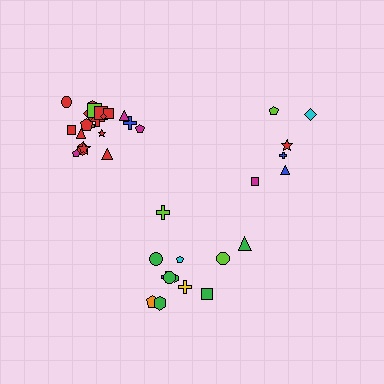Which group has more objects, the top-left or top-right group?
The top-left group.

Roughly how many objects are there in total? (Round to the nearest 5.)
Roughly 40 objects in total.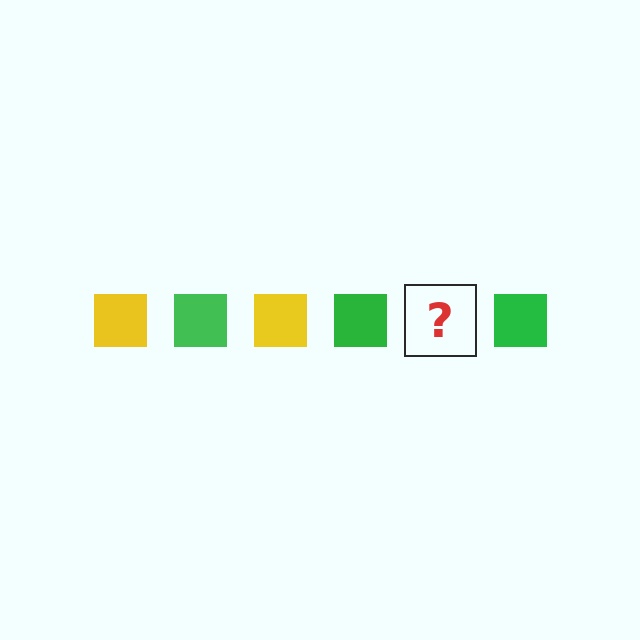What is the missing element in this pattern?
The missing element is a yellow square.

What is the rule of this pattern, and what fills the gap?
The rule is that the pattern cycles through yellow, green squares. The gap should be filled with a yellow square.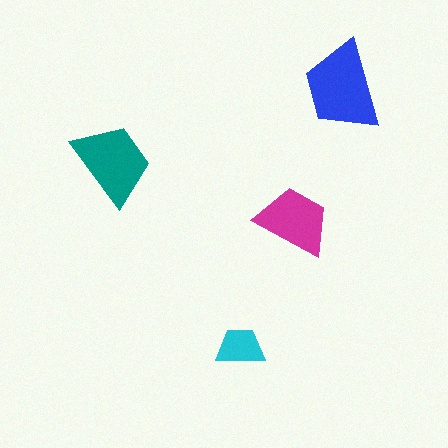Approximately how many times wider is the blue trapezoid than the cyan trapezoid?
About 2 times wider.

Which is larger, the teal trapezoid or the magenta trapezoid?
The teal one.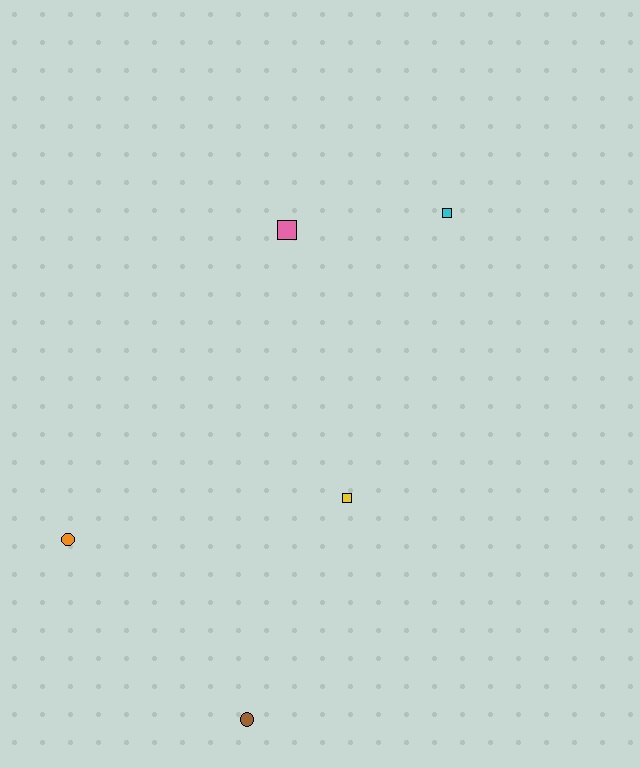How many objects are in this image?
There are 5 objects.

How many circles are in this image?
There are 2 circles.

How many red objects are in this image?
There are no red objects.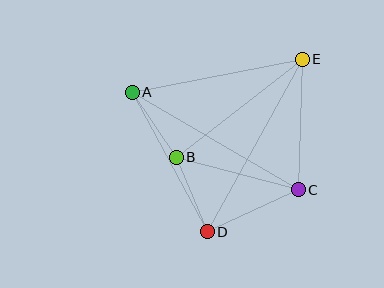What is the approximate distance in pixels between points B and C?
The distance between B and C is approximately 126 pixels.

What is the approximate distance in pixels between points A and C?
The distance between A and C is approximately 193 pixels.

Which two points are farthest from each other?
Points D and E are farthest from each other.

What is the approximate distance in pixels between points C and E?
The distance between C and E is approximately 130 pixels.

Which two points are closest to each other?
Points A and B are closest to each other.